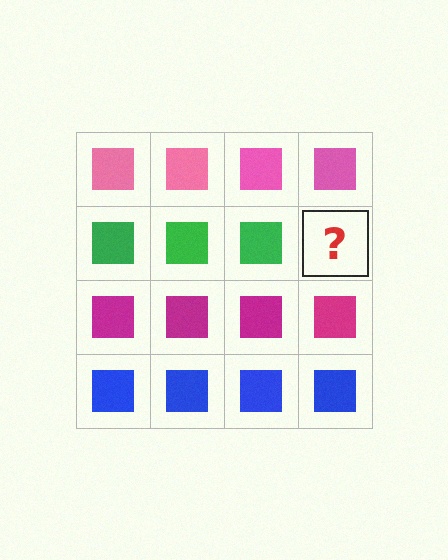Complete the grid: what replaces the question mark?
The question mark should be replaced with a green square.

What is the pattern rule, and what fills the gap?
The rule is that each row has a consistent color. The gap should be filled with a green square.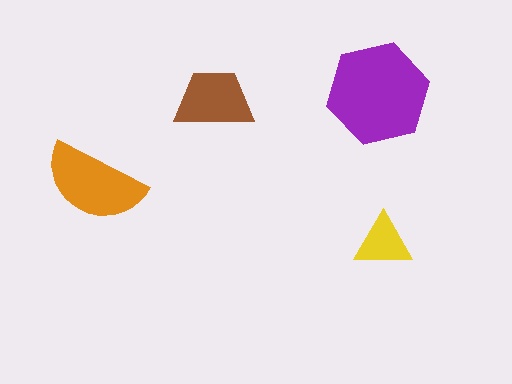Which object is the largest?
The purple hexagon.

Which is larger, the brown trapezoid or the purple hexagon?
The purple hexagon.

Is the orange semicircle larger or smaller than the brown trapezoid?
Larger.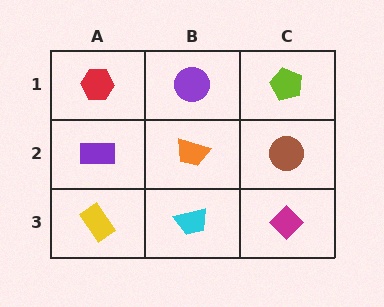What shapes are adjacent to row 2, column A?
A red hexagon (row 1, column A), a yellow rectangle (row 3, column A), an orange trapezoid (row 2, column B).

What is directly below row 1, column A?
A purple rectangle.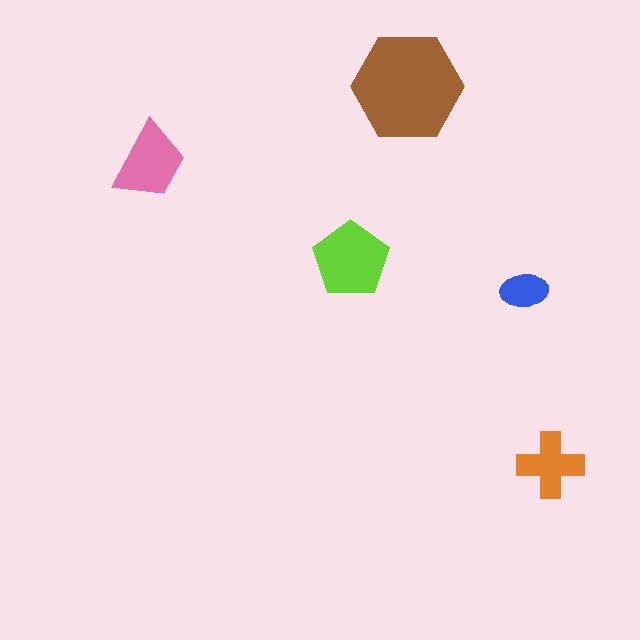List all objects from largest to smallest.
The brown hexagon, the lime pentagon, the pink trapezoid, the orange cross, the blue ellipse.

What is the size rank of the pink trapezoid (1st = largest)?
3rd.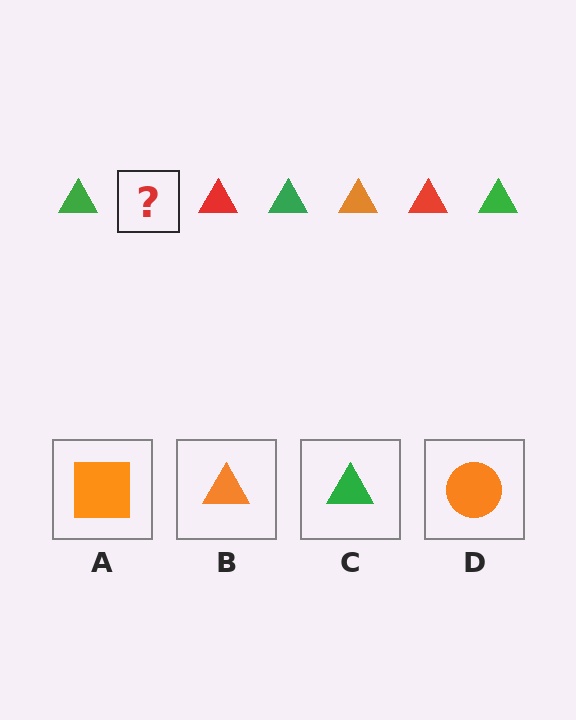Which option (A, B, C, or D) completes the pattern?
B.